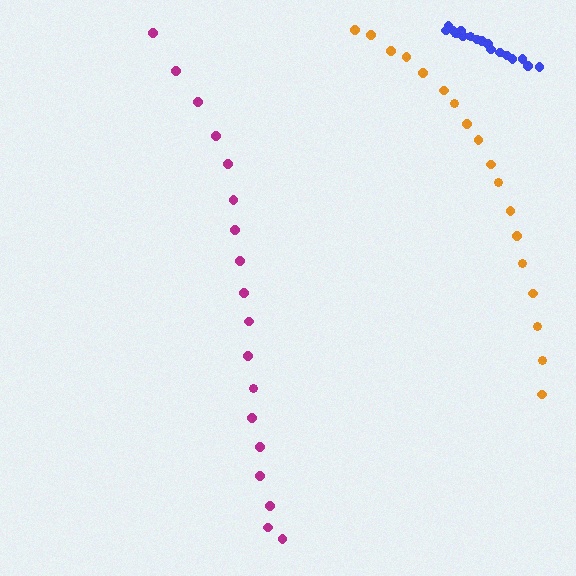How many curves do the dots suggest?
There are 3 distinct paths.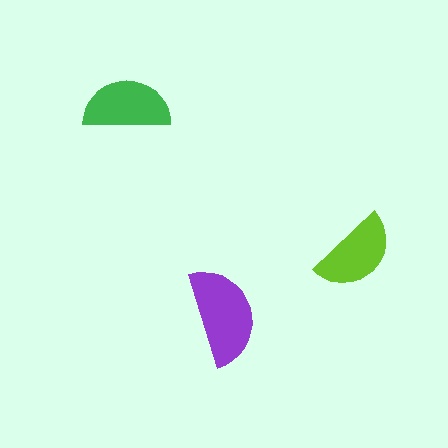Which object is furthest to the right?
The lime semicircle is rightmost.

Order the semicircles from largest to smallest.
the purple one, the green one, the lime one.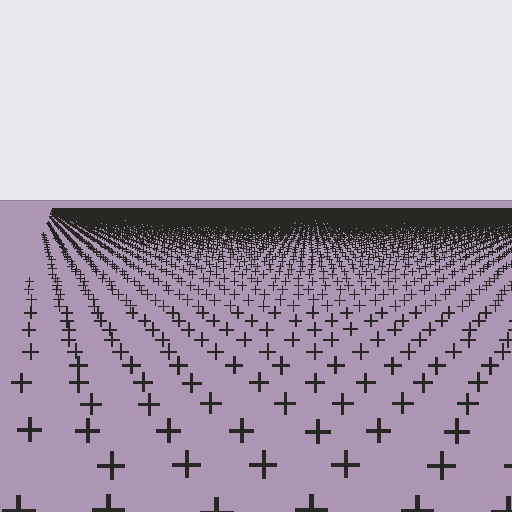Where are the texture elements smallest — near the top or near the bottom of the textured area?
Near the top.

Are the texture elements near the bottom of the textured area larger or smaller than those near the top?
Larger. Near the bottom, elements are closer to the viewer and appear at a bigger on-screen size.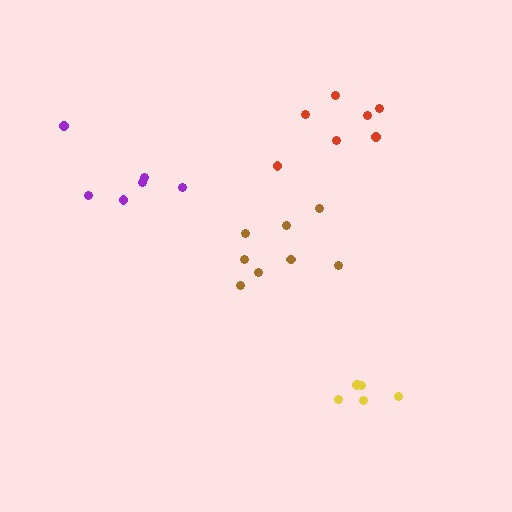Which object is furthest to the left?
The purple cluster is leftmost.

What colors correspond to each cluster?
The clusters are colored: purple, brown, yellow, red.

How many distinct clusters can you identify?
There are 4 distinct clusters.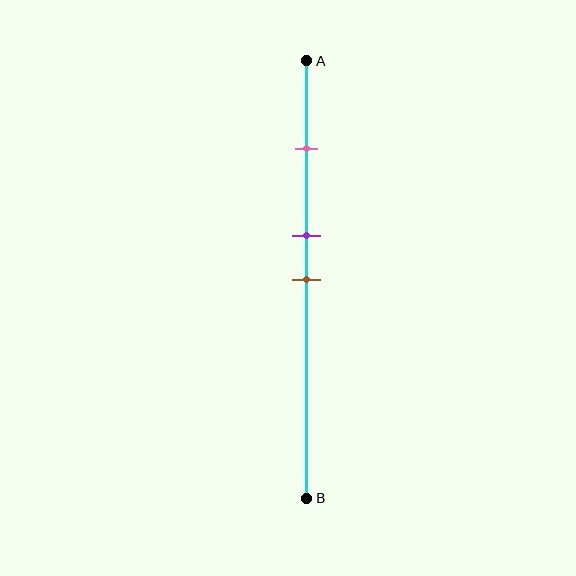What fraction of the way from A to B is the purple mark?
The purple mark is approximately 40% (0.4) of the way from A to B.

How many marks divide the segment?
There are 3 marks dividing the segment.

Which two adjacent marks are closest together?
The purple and brown marks are the closest adjacent pair.